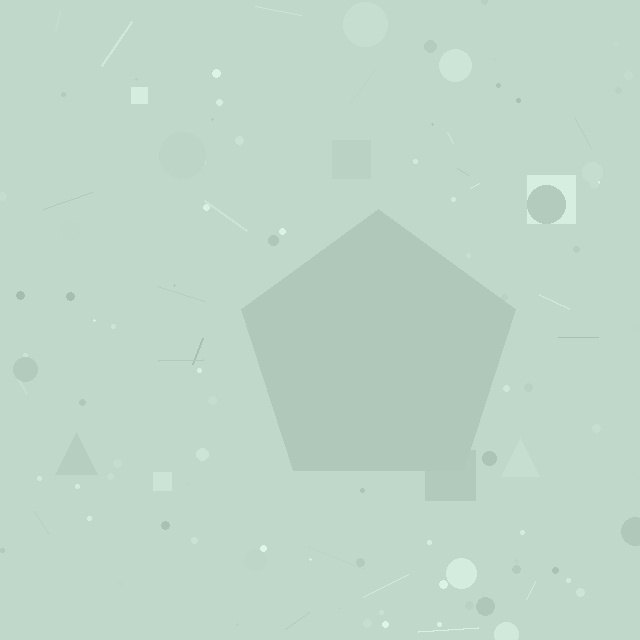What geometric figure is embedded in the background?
A pentagon is embedded in the background.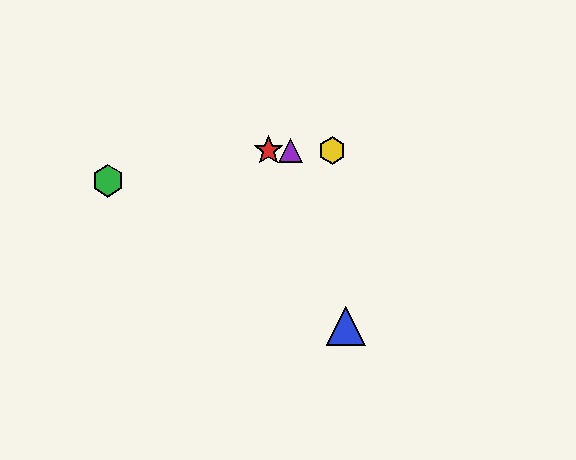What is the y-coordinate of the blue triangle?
The blue triangle is at y≈326.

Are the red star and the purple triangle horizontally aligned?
Yes, both are at y≈151.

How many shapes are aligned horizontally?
3 shapes (the red star, the yellow hexagon, the purple triangle) are aligned horizontally.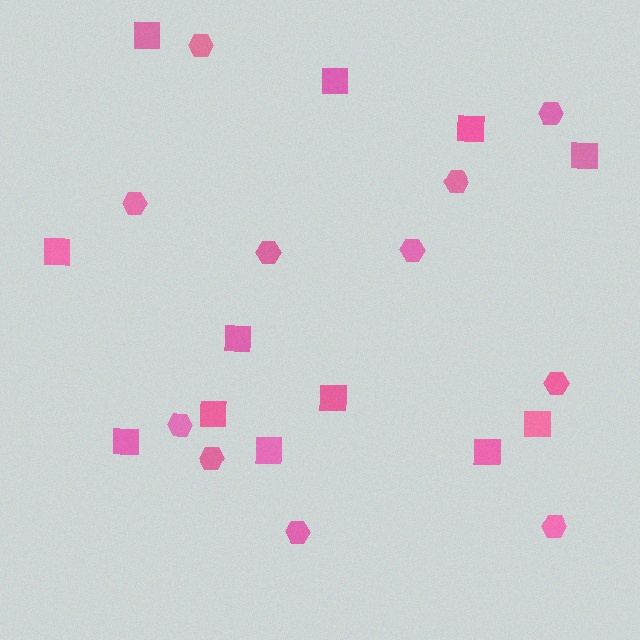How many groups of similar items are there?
There are 2 groups: one group of squares (12) and one group of hexagons (11).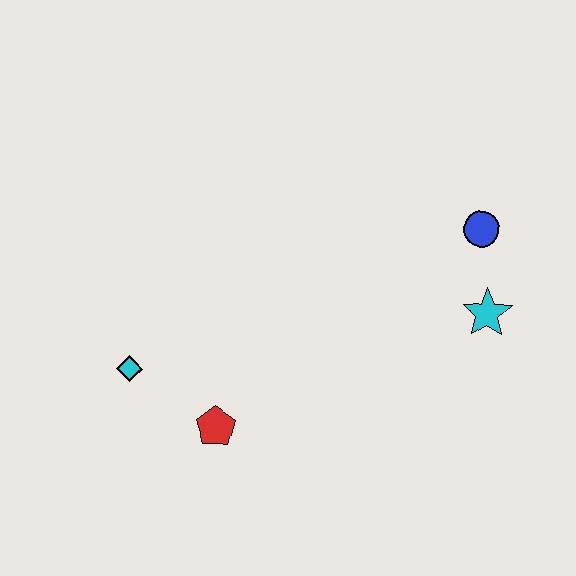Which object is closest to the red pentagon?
The cyan diamond is closest to the red pentagon.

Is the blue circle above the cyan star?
Yes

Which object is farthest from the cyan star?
The cyan diamond is farthest from the cyan star.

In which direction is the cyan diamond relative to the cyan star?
The cyan diamond is to the left of the cyan star.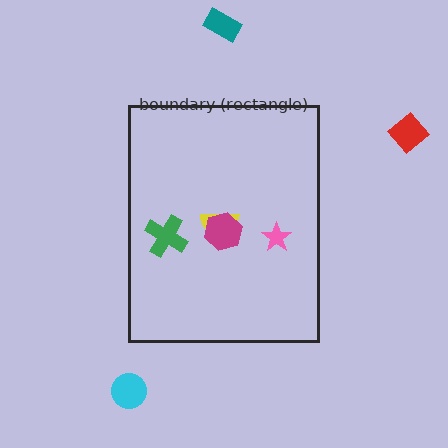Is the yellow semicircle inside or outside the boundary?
Inside.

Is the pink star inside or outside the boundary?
Inside.